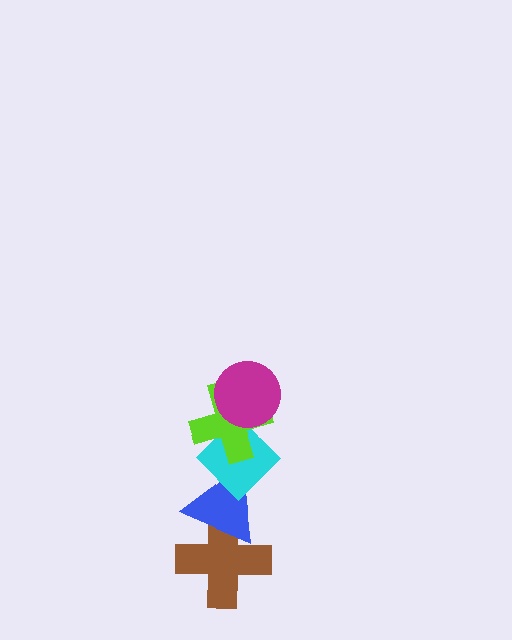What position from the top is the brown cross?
The brown cross is 5th from the top.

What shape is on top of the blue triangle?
The cyan diamond is on top of the blue triangle.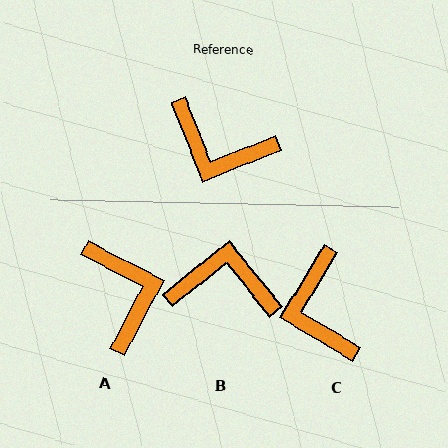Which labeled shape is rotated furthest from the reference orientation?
B, about 163 degrees away.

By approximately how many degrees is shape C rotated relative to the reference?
Approximately 53 degrees clockwise.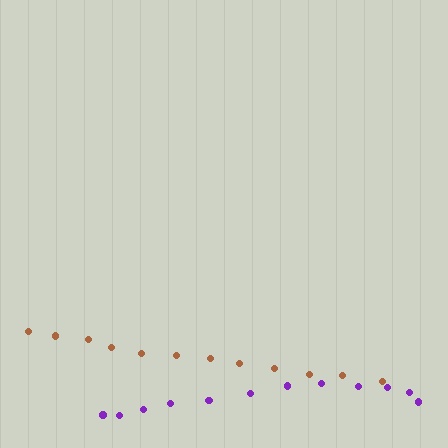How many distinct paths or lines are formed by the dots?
There are 2 distinct paths.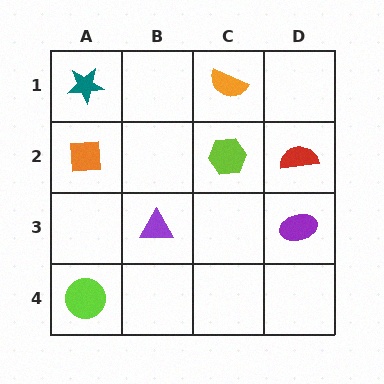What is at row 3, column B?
A purple triangle.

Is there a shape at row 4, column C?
No, that cell is empty.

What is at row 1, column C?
An orange semicircle.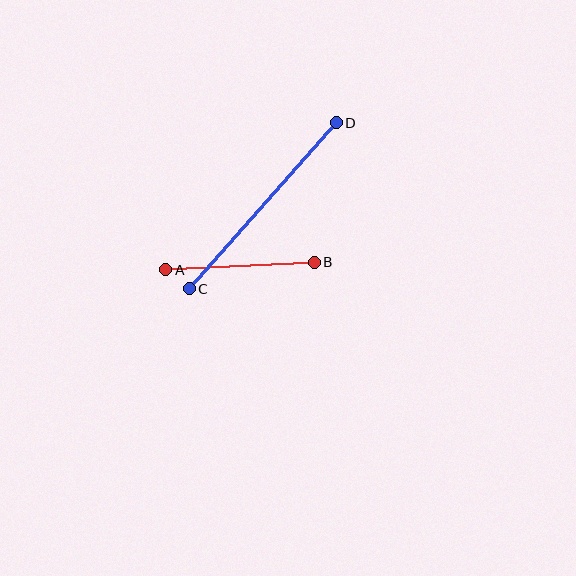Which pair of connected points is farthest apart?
Points C and D are farthest apart.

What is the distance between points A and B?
The distance is approximately 148 pixels.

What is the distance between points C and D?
The distance is approximately 222 pixels.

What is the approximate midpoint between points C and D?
The midpoint is at approximately (263, 206) pixels.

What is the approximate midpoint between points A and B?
The midpoint is at approximately (240, 266) pixels.